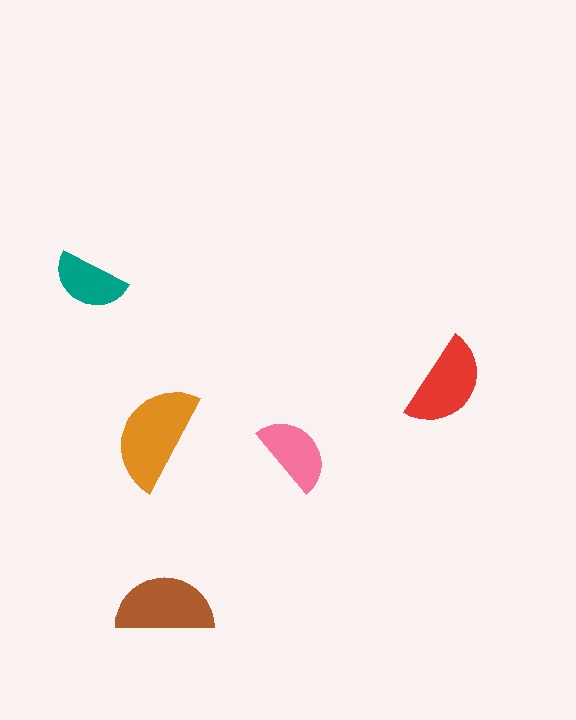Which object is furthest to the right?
The red semicircle is rightmost.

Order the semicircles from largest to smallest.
the orange one, the brown one, the red one, the pink one, the teal one.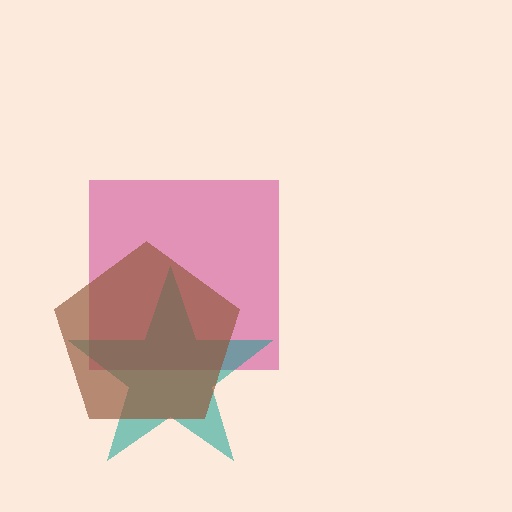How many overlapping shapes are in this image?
There are 3 overlapping shapes in the image.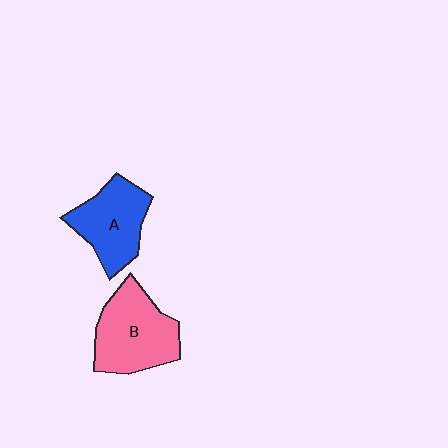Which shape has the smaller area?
Shape A (blue).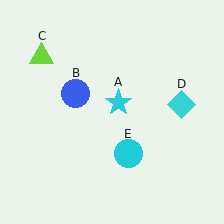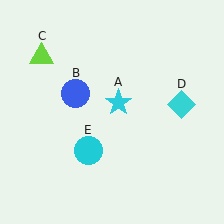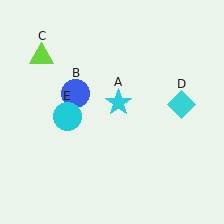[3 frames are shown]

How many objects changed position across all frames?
1 object changed position: cyan circle (object E).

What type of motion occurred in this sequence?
The cyan circle (object E) rotated clockwise around the center of the scene.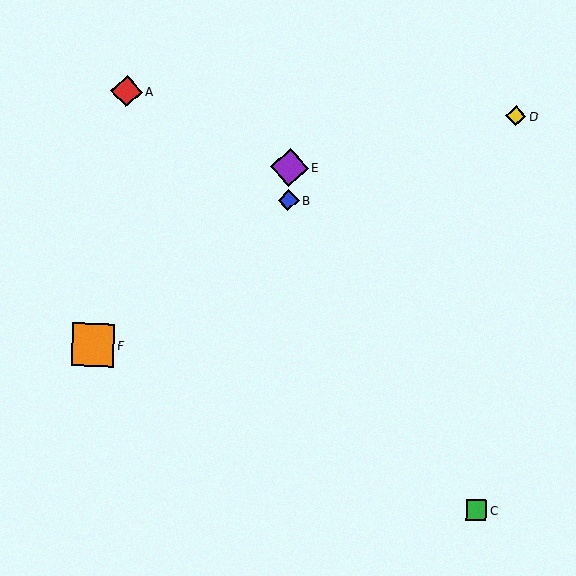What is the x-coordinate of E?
Object E is at x≈290.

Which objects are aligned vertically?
Objects B, E are aligned vertically.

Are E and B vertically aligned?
Yes, both are at x≈290.